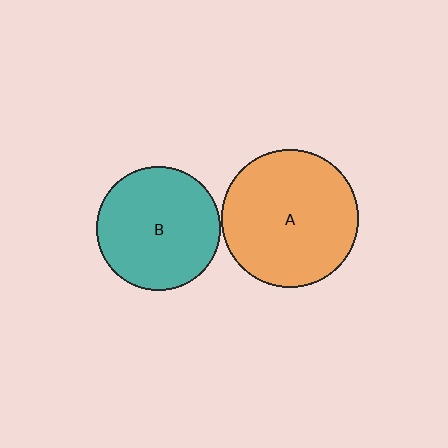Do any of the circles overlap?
No, none of the circles overlap.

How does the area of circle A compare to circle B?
Approximately 1.2 times.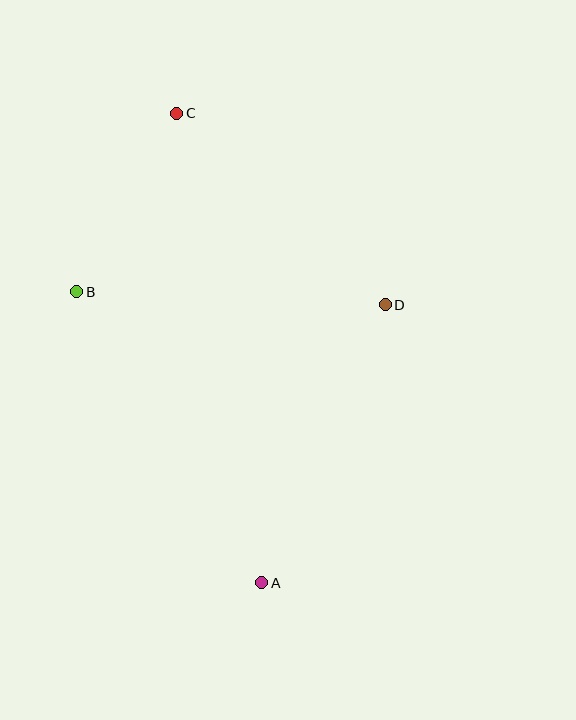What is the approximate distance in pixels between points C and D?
The distance between C and D is approximately 283 pixels.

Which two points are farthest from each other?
Points A and C are farthest from each other.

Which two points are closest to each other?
Points B and C are closest to each other.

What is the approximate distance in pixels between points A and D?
The distance between A and D is approximately 304 pixels.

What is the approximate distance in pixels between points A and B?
The distance between A and B is approximately 345 pixels.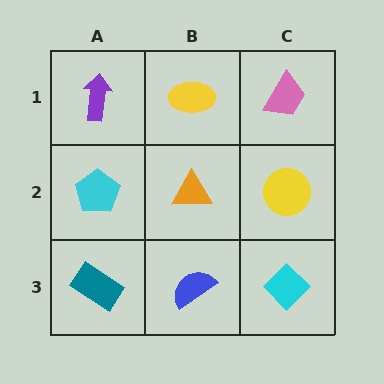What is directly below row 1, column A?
A cyan pentagon.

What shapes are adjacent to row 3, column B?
An orange triangle (row 2, column B), a teal rectangle (row 3, column A), a cyan diamond (row 3, column C).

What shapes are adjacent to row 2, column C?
A pink trapezoid (row 1, column C), a cyan diamond (row 3, column C), an orange triangle (row 2, column B).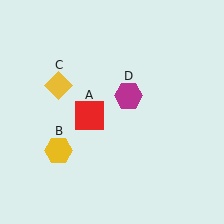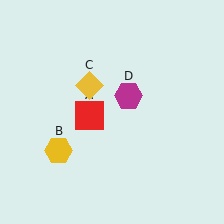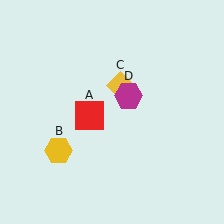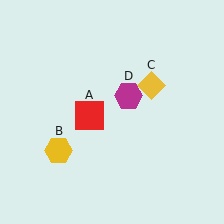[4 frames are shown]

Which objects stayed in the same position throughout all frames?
Red square (object A) and yellow hexagon (object B) and magenta hexagon (object D) remained stationary.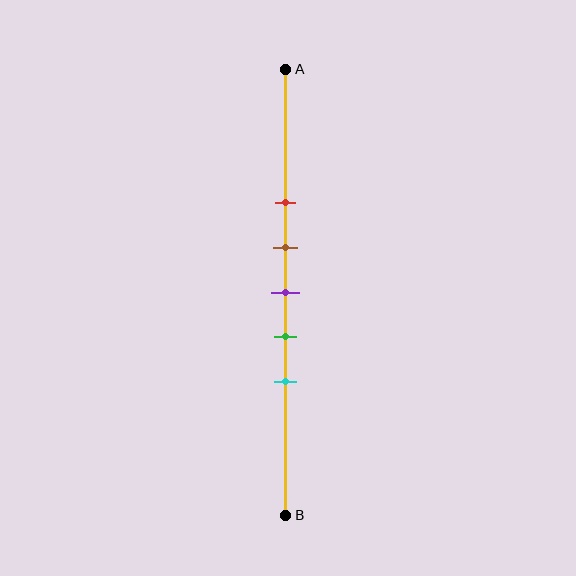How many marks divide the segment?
There are 5 marks dividing the segment.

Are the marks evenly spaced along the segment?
Yes, the marks are approximately evenly spaced.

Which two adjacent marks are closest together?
The brown and purple marks are the closest adjacent pair.